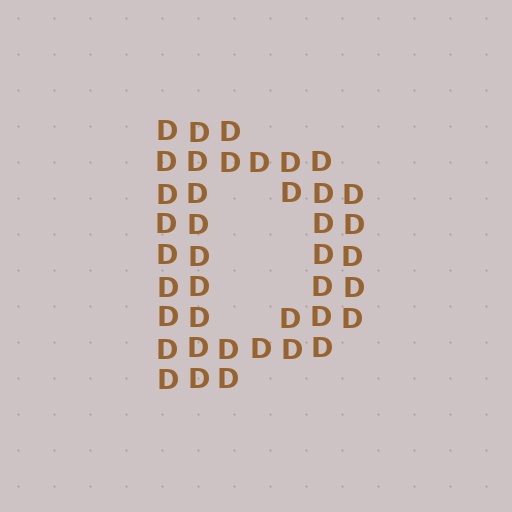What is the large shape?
The large shape is the letter D.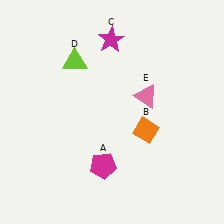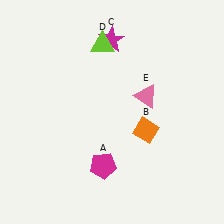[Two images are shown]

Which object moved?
The lime triangle (D) moved right.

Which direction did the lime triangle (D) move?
The lime triangle (D) moved right.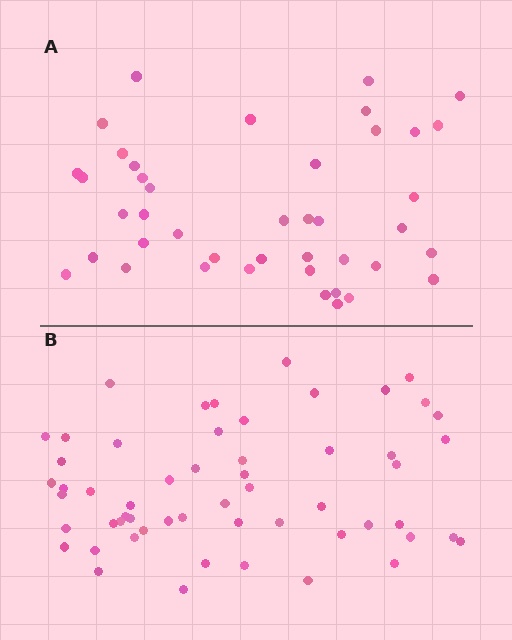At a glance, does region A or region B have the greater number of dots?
Region B (the bottom region) has more dots.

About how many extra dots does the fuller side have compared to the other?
Region B has approximately 15 more dots than region A.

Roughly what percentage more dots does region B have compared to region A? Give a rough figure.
About 35% more.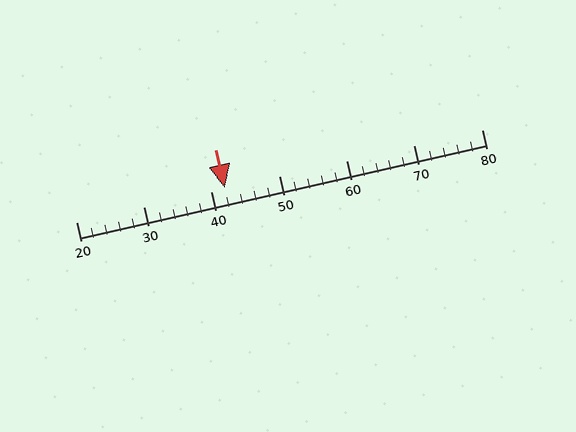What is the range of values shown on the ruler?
The ruler shows values from 20 to 80.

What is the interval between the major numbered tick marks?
The major tick marks are spaced 10 units apart.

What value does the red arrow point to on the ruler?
The red arrow points to approximately 42.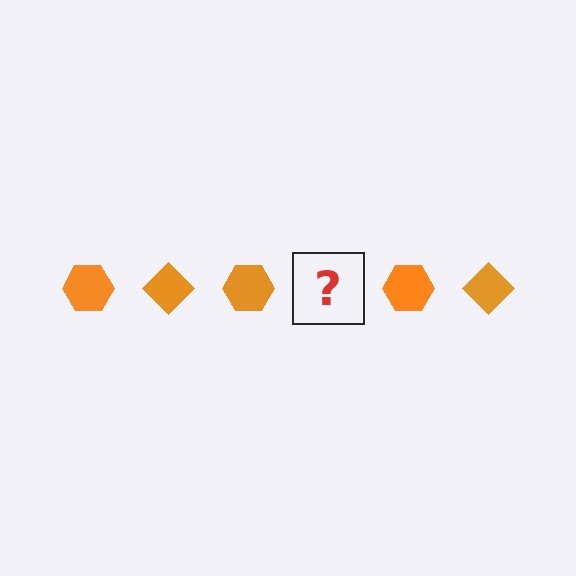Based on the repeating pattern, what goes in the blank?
The blank should be an orange diamond.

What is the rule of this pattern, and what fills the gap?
The rule is that the pattern cycles through hexagon, diamond shapes in orange. The gap should be filled with an orange diamond.